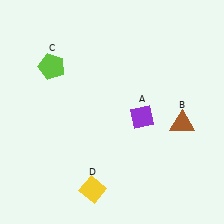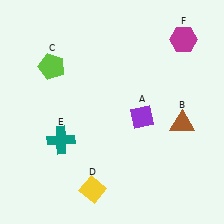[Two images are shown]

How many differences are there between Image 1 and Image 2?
There are 2 differences between the two images.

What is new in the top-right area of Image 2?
A magenta hexagon (F) was added in the top-right area of Image 2.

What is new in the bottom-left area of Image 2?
A teal cross (E) was added in the bottom-left area of Image 2.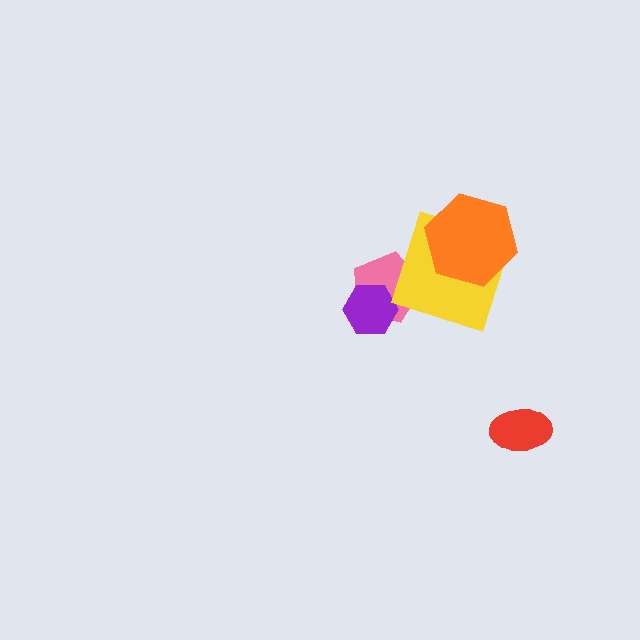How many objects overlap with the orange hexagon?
1 object overlaps with the orange hexagon.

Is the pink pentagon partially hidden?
Yes, it is partially covered by another shape.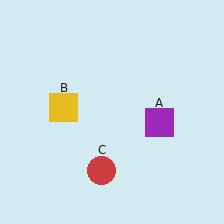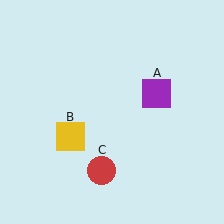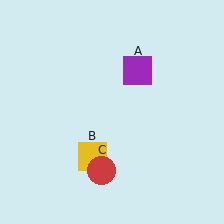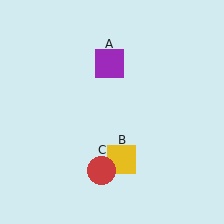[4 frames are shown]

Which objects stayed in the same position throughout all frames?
Red circle (object C) remained stationary.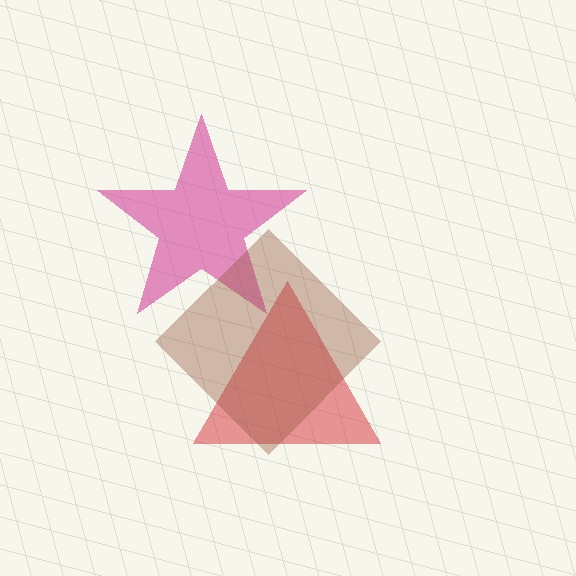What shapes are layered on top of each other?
The layered shapes are: a magenta star, a red triangle, a brown diamond.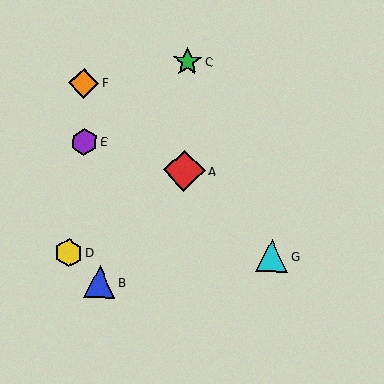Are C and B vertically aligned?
No, C is at x≈187 and B is at x≈100.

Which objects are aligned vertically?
Objects A, C are aligned vertically.